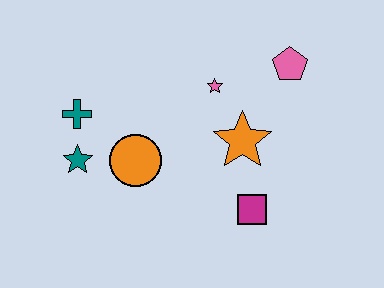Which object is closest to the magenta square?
The orange star is closest to the magenta square.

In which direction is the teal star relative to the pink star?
The teal star is to the left of the pink star.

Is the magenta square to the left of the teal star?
No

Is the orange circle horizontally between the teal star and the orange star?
Yes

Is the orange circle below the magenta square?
No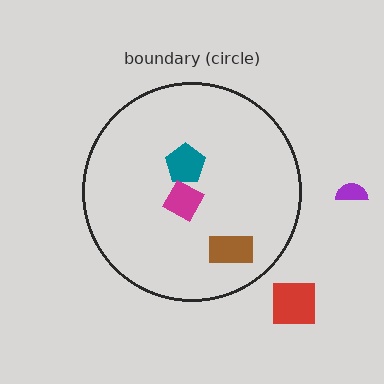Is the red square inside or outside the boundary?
Outside.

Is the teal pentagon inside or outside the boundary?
Inside.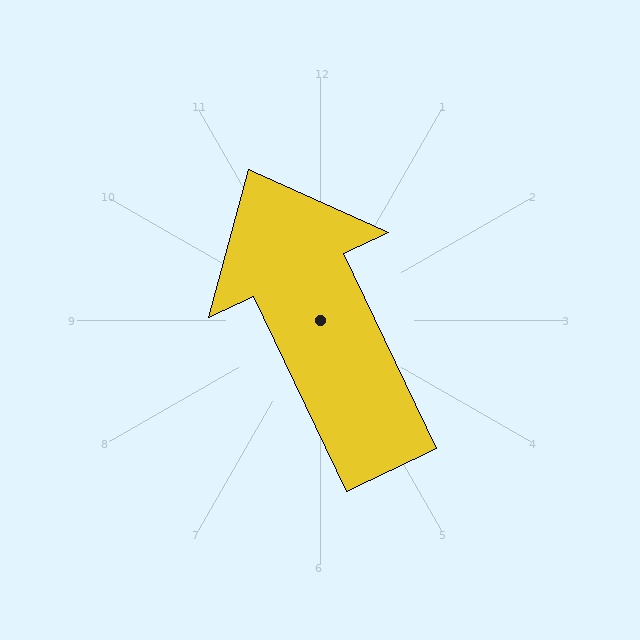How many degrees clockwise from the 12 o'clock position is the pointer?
Approximately 335 degrees.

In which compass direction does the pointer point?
Northwest.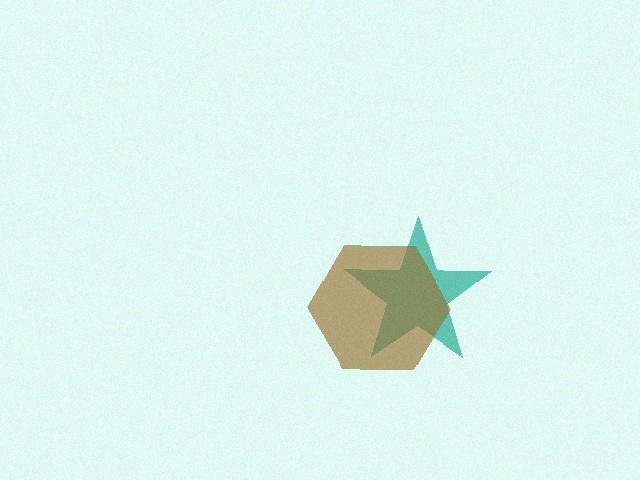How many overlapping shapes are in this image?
There are 2 overlapping shapes in the image.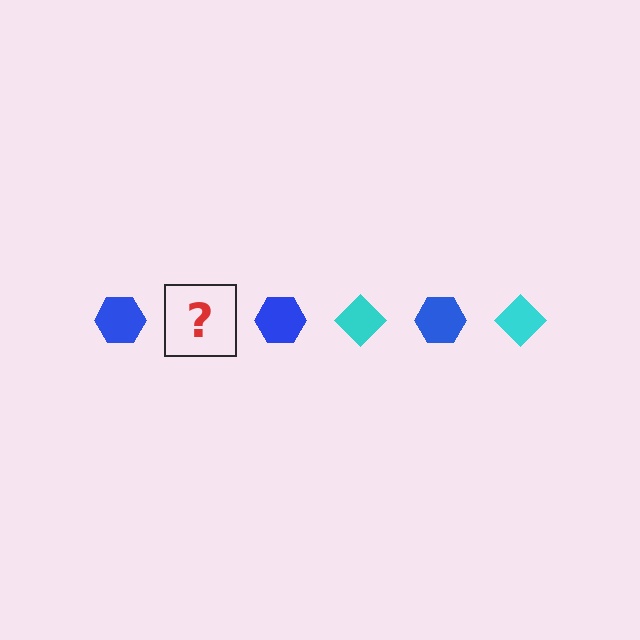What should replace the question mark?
The question mark should be replaced with a cyan diamond.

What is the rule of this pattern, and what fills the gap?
The rule is that the pattern alternates between blue hexagon and cyan diamond. The gap should be filled with a cyan diamond.